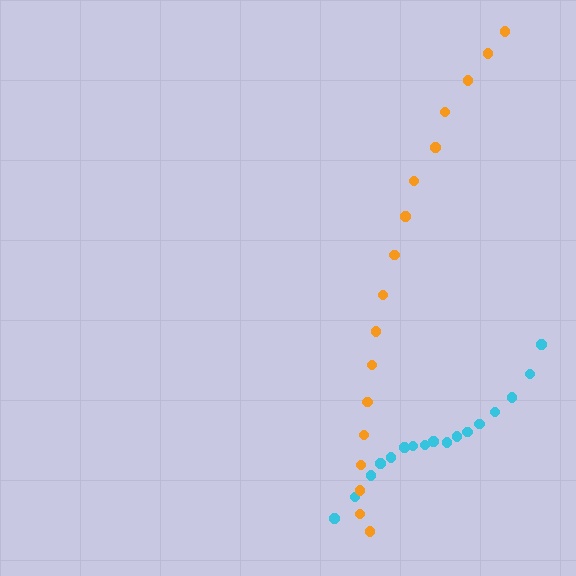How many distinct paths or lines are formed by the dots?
There are 2 distinct paths.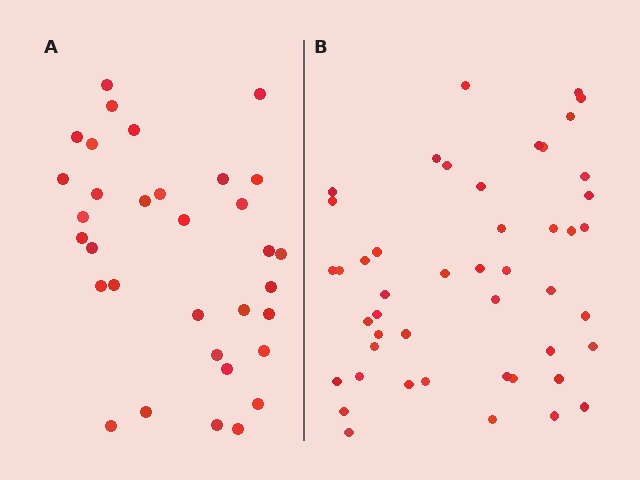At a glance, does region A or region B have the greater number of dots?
Region B (the right region) has more dots.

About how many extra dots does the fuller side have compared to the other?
Region B has approximately 15 more dots than region A.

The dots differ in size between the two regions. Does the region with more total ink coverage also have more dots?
No. Region A has more total ink coverage because its dots are larger, but region B actually contains more individual dots. Total area can be misleading — the number of items is what matters here.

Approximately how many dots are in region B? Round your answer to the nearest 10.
About 50 dots. (The exact count is 47, which rounds to 50.)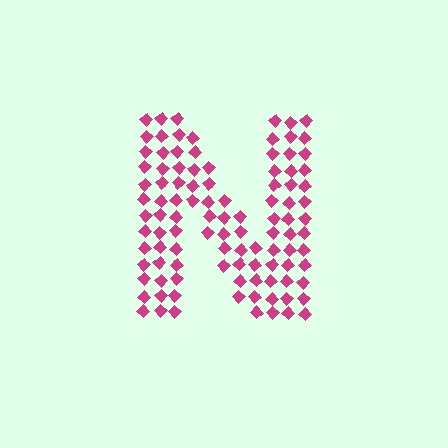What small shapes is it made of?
It is made of small diamonds.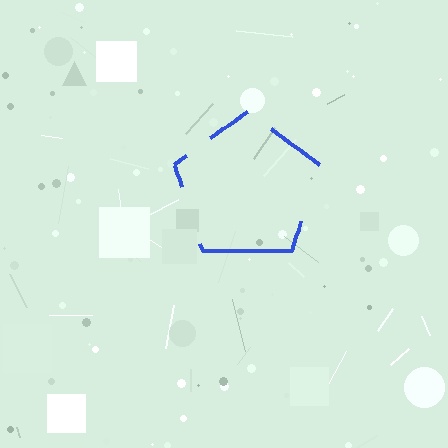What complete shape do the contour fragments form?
The contour fragments form a pentagon.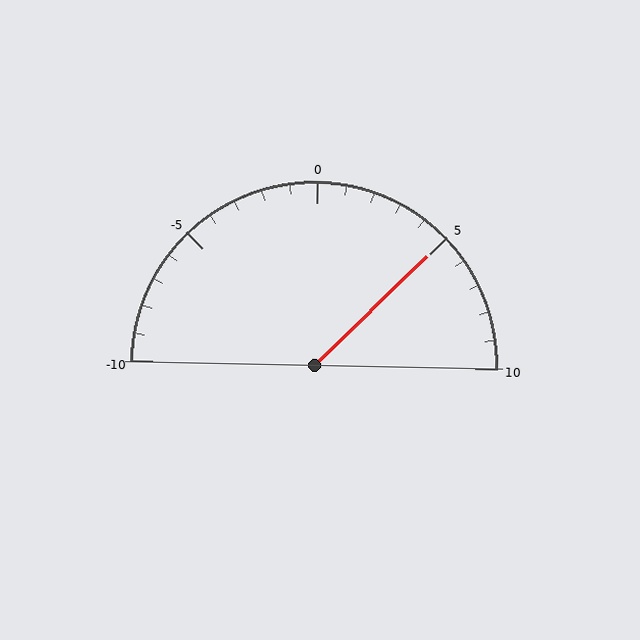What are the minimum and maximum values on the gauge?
The gauge ranges from -10 to 10.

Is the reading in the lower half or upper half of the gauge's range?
The reading is in the upper half of the range (-10 to 10).